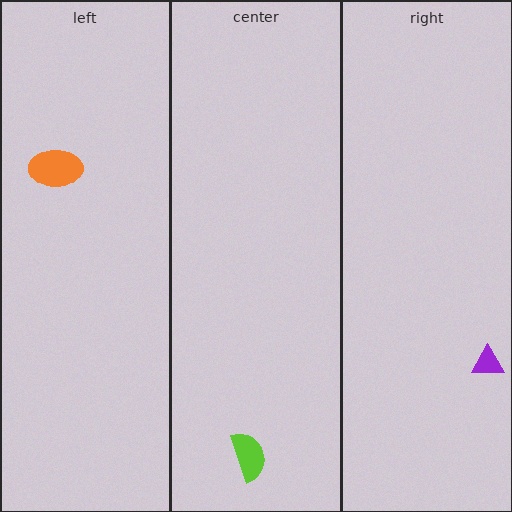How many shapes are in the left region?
1.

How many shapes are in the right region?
1.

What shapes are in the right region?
The purple triangle.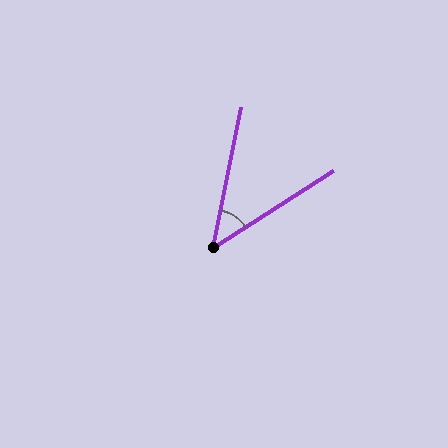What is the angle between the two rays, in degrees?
Approximately 46 degrees.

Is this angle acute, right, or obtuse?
It is acute.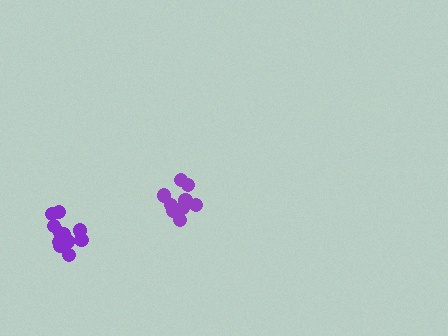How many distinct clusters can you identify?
There are 2 distinct clusters.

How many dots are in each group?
Group 1: 9 dots, Group 2: 11 dots (20 total).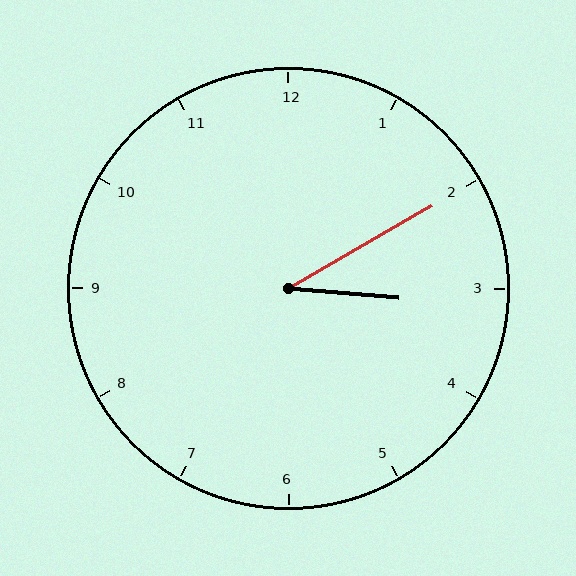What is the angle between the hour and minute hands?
Approximately 35 degrees.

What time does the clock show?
3:10.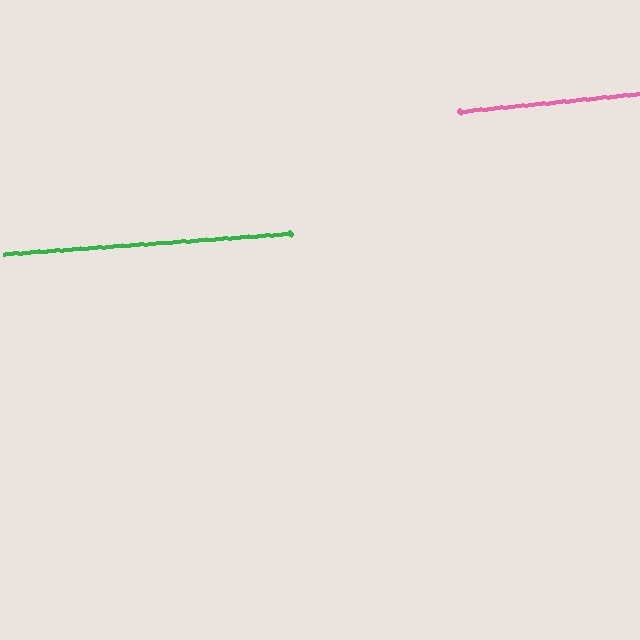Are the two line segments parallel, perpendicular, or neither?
Parallel — their directions differ by only 1.5°.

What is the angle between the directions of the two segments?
Approximately 1 degree.